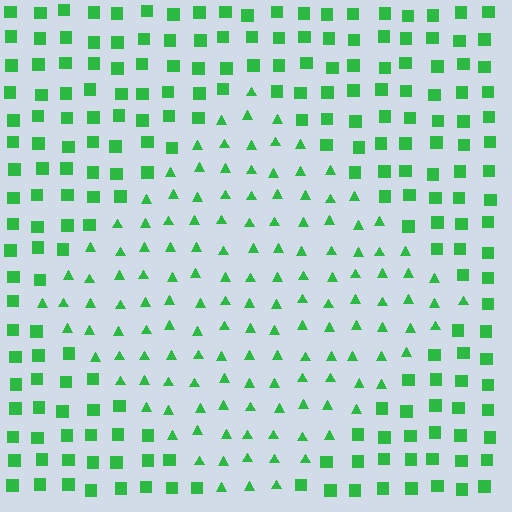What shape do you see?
I see a diamond.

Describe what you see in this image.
The image is filled with small green elements arranged in a uniform grid. A diamond-shaped region contains triangles, while the surrounding area contains squares. The boundary is defined purely by the change in element shape.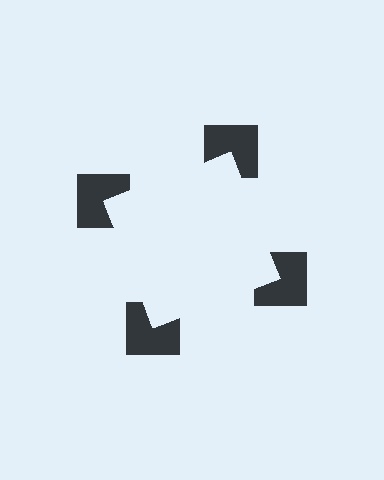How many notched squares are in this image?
There are 4 — one at each vertex of the illusory square.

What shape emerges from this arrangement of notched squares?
An illusory square — its edges are inferred from the aligned wedge cuts in the notched squares, not physically drawn.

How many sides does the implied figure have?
4 sides.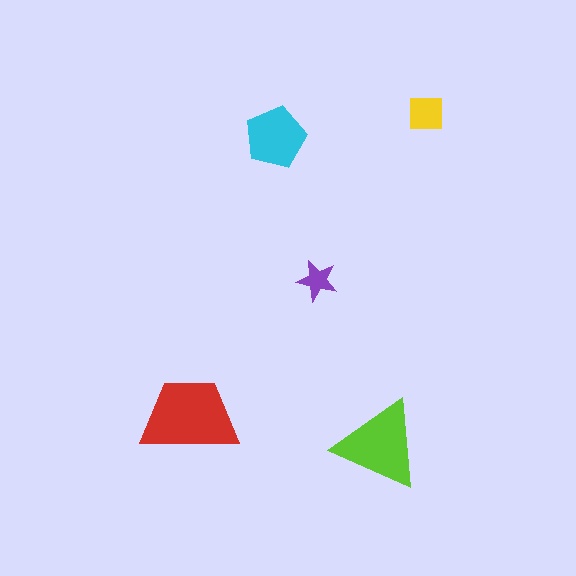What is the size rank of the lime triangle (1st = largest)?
2nd.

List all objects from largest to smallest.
The red trapezoid, the lime triangle, the cyan pentagon, the yellow square, the purple star.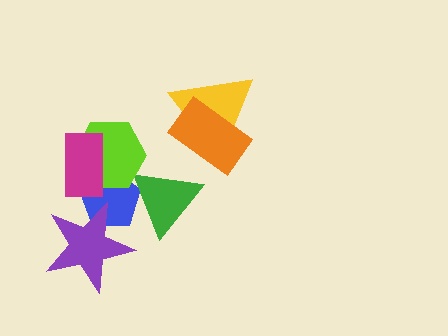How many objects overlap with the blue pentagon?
4 objects overlap with the blue pentagon.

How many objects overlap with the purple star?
1 object overlaps with the purple star.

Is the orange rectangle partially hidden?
No, no other shape covers it.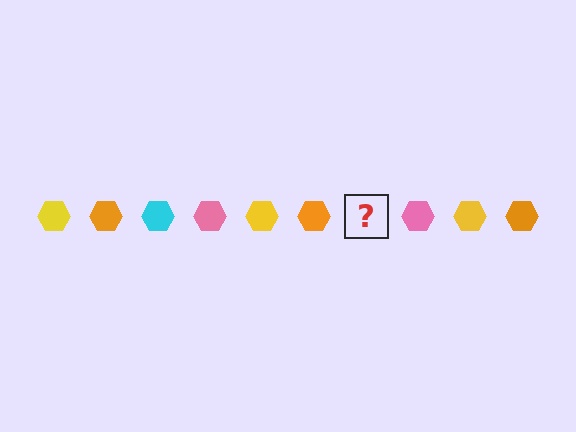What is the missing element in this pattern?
The missing element is a cyan hexagon.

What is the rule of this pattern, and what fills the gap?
The rule is that the pattern cycles through yellow, orange, cyan, pink hexagons. The gap should be filled with a cyan hexagon.